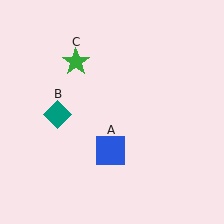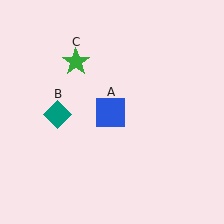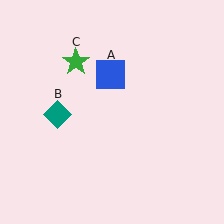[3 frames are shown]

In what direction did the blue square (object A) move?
The blue square (object A) moved up.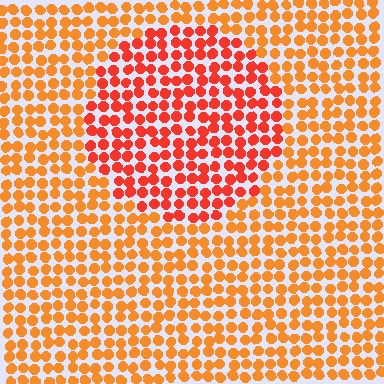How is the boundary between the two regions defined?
The boundary is defined purely by a slight shift in hue (about 26 degrees). Spacing, size, and orientation are identical on both sides.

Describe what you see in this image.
The image is filled with small orange elements in a uniform arrangement. A circle-shaped region is visible where the elements are tinted to a slightly different hue, forming a subtle color boundary.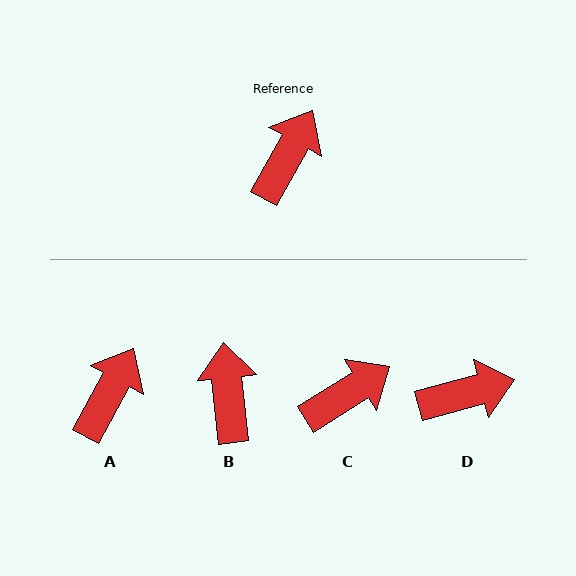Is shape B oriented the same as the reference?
No, it is off by about 35 degrees.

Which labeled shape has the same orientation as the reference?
A.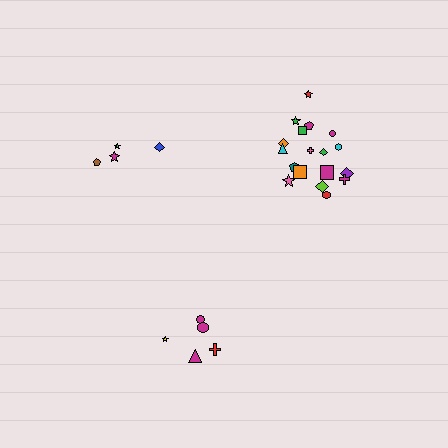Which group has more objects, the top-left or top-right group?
The top-right group.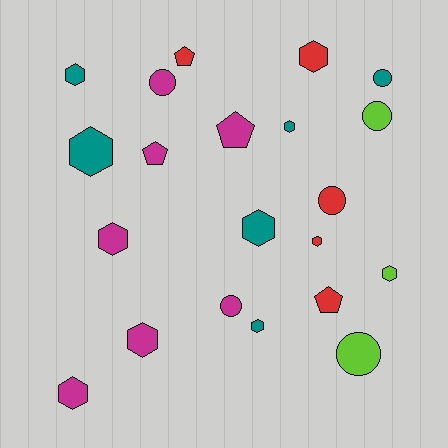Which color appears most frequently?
Magenta, with 7 objects.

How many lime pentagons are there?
There are no lime pentagons.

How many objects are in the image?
There are 21 objects.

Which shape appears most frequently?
Hexagon, with 11 objects.